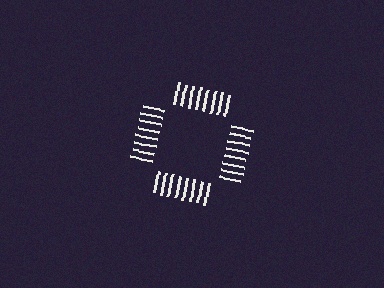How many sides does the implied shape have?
4 sides — the line-ends trace a square.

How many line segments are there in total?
32 — 8 along each of the 4 edges.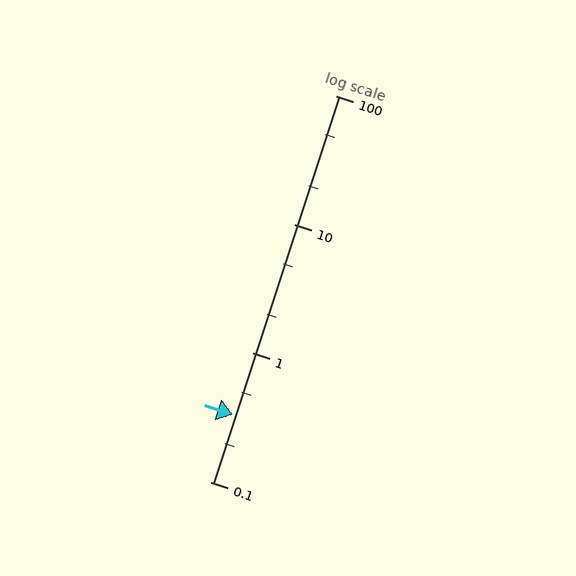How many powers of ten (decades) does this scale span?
The scale spans 3 decades, from 0.1 to 100.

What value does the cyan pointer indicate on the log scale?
The pointer indicates approximately 0.33.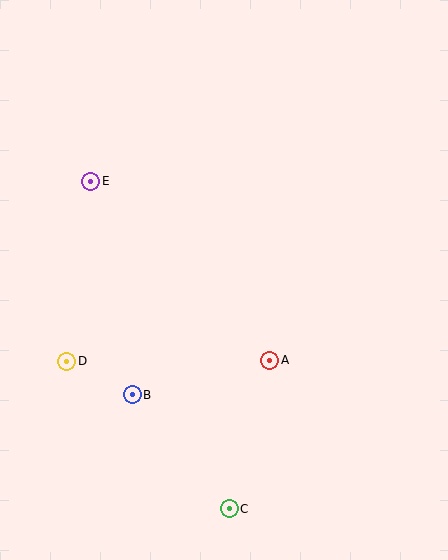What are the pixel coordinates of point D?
Point D is at (67, 361).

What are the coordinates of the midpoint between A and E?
The midpoint between A and E is at (180, 271).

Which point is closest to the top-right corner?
Point E is closest to the top-right corner.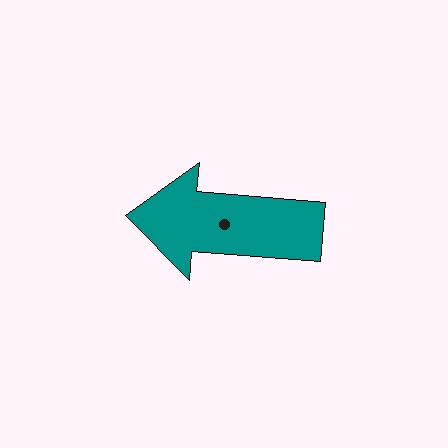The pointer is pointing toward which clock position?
Roughly 9 o'clock.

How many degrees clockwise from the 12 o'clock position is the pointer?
Approximately 275 degrees.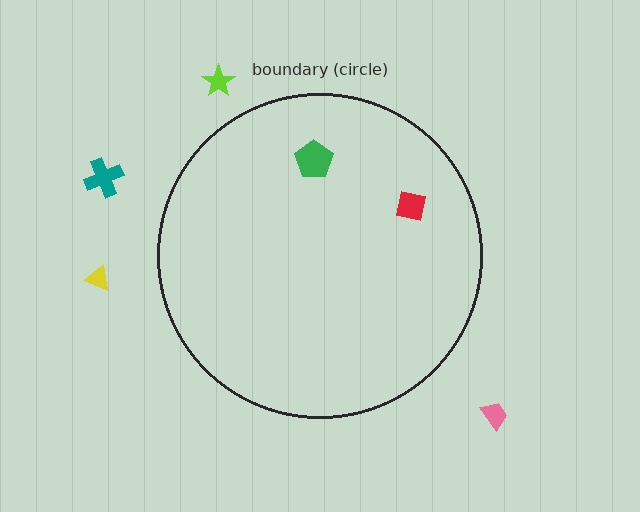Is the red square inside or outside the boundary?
Inside.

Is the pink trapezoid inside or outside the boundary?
Outside.